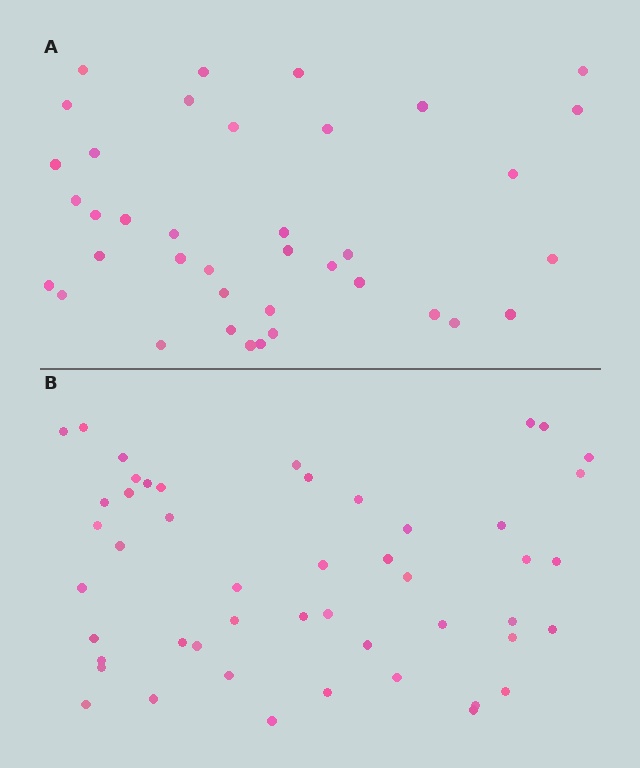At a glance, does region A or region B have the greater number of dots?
Region B (the bottom region) has more dots.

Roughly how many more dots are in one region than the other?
Region B has roughly 12 or so more dots than region A.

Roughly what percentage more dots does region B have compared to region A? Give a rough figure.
About 30% more.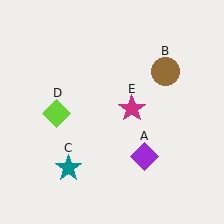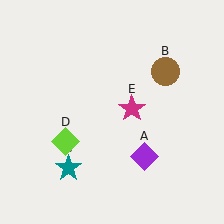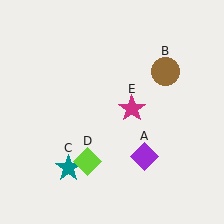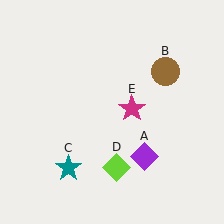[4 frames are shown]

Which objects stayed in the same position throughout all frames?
Purple diamond (object A) and brown circle (object B) and teal star (object C) and magenta star (object E) remained stationary.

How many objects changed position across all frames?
1 object changed position: lime diamond (object D).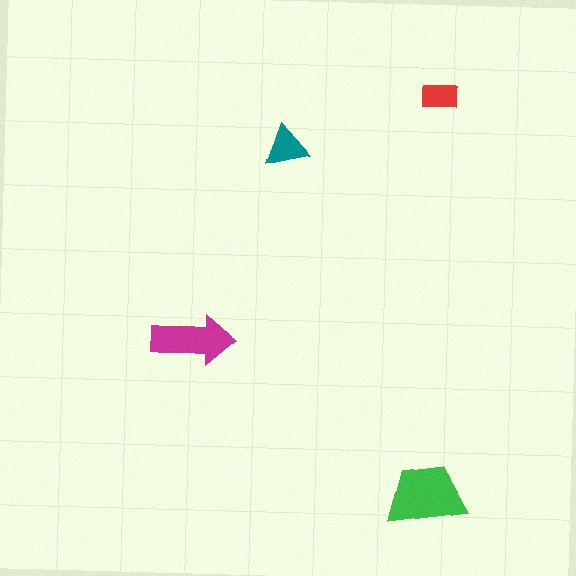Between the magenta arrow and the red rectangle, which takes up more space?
The magenta arrow.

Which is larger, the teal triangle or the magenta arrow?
The magenta arrow.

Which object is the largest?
The green trapezoid.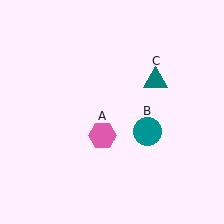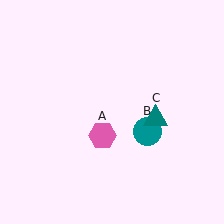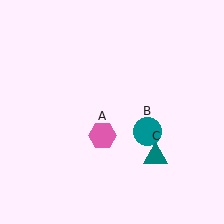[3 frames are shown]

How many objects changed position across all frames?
1 object changed position: teal triangle (object C).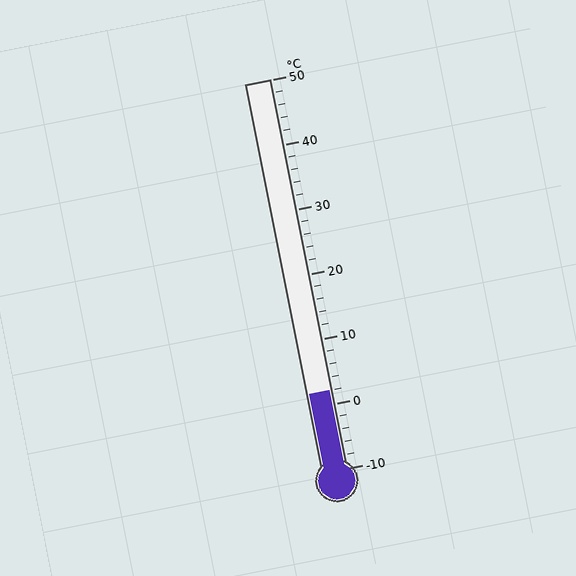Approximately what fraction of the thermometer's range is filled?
The thermometer is filled to approximately 20% of its range.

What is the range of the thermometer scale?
The thermometer scale ranges from -10°C to 50°C.